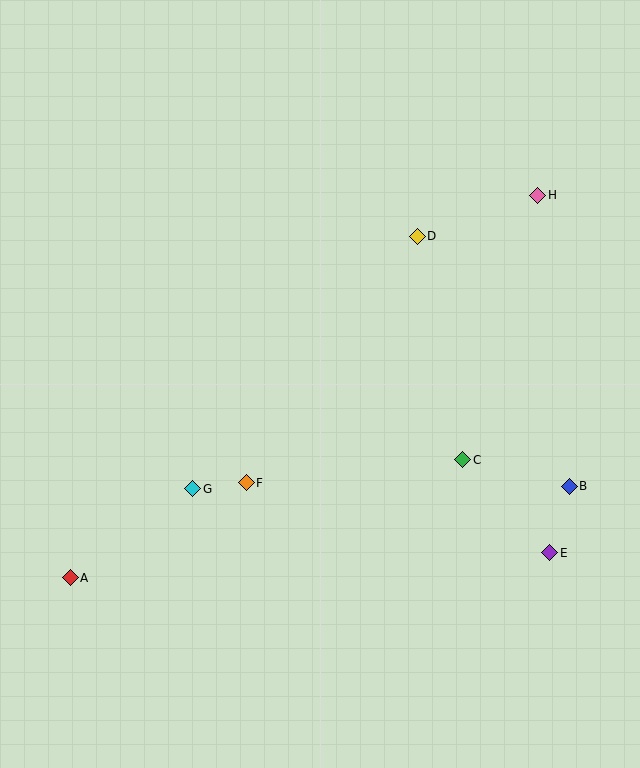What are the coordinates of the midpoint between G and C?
The midpoint between G and C is at (328, 474).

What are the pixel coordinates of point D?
Point D is at (417, 236).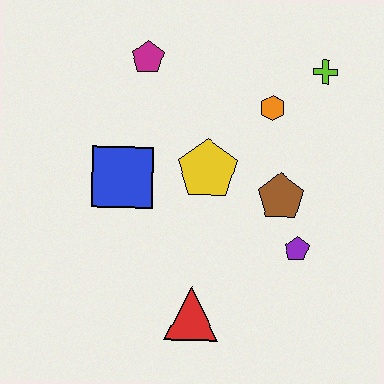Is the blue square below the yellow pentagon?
Yes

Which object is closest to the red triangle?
The purple pentagon is closest to the red triangle.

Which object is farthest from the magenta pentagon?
The red triangle is farthest from the magenta pentagon.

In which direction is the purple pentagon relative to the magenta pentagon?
The purple pentagon is below the magenta pentagon.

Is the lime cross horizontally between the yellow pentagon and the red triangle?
No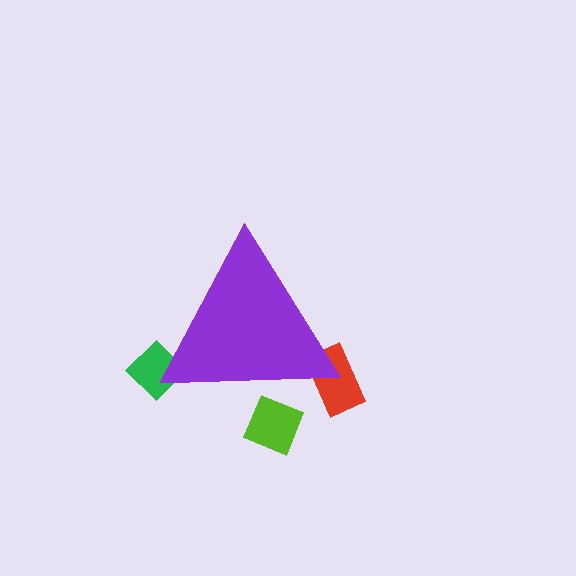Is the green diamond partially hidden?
Yes, the green diamond is partially hidden behind the purple triangle.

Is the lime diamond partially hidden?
Yes, the lime diamond is partially hidden behind the purple triangle.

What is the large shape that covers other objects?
A purple triangle.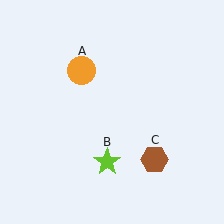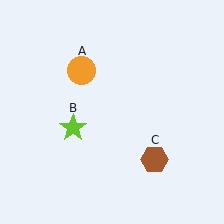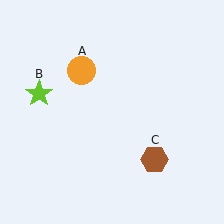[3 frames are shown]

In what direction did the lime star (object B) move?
The lime star (object B) moved up and to the left.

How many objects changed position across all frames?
1 object changed position: lime star (object B).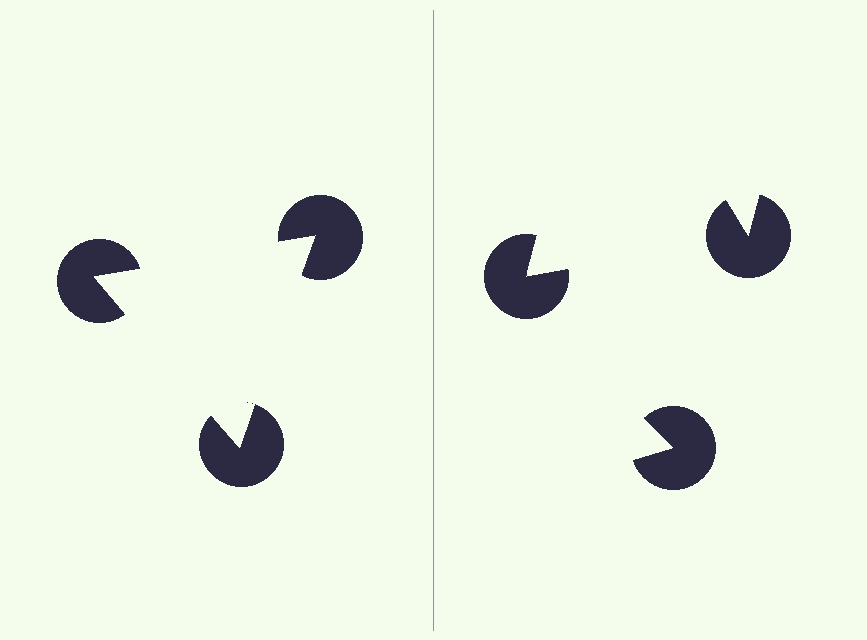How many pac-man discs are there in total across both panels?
6 — 3 on each side.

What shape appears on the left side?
An illusory triangle.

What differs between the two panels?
The pac-man discs are positioned identically on both sides; only the wedge orientations differ. On the left they align to a triangle; on the right they are misaligned.